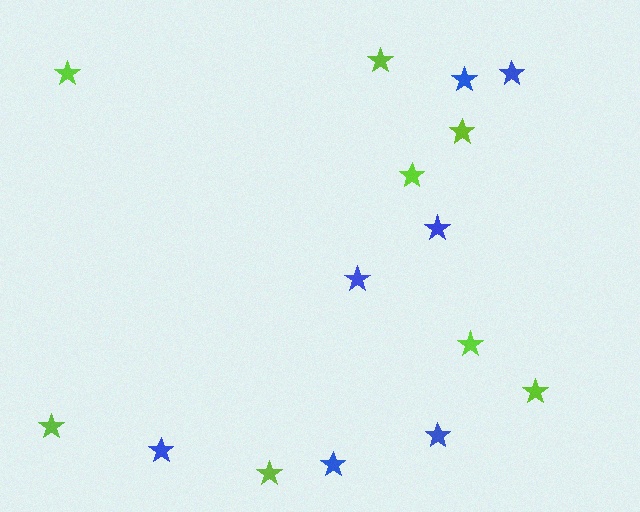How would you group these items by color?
There are 2 groups: one group of blue stars (7) and one group of lime stars (8).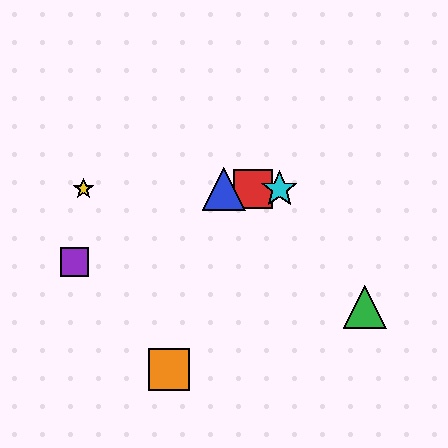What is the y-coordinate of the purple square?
The purple square is at y≈262.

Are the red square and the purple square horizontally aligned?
No, the red square is at y≈189 and the purple square is at y≈262.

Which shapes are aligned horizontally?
The red square, the blue triangle, the yellow star, the cyan star are aligned horizontally.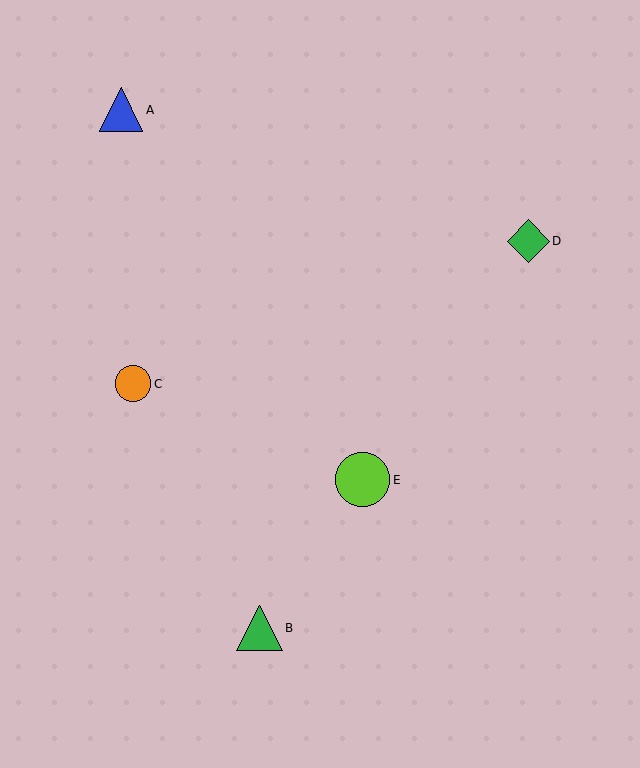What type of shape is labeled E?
Shape E is a lime circle.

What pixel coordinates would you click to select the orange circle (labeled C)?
Click at (133, 384) to select the orange circle C.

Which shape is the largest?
The lime circle (labeled E) is the largest.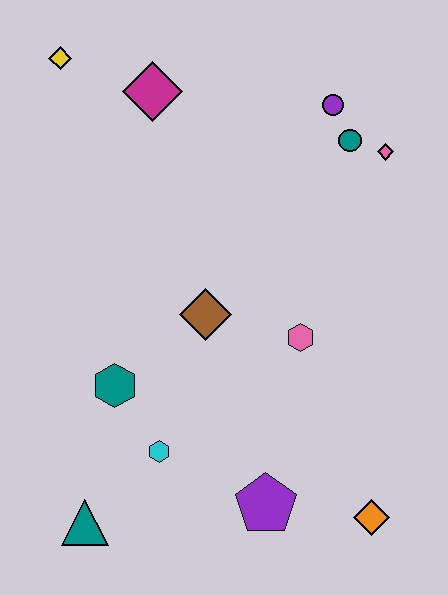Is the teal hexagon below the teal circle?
Yes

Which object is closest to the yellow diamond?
The magenta diamond is closest to the yellow diamond.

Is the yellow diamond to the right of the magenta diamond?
No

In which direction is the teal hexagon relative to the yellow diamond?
The teal hexagon is below the yellow diamond.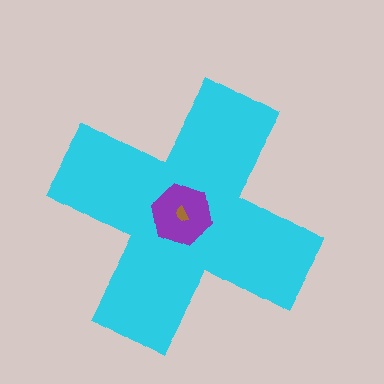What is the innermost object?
The brown semicircle.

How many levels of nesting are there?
3.